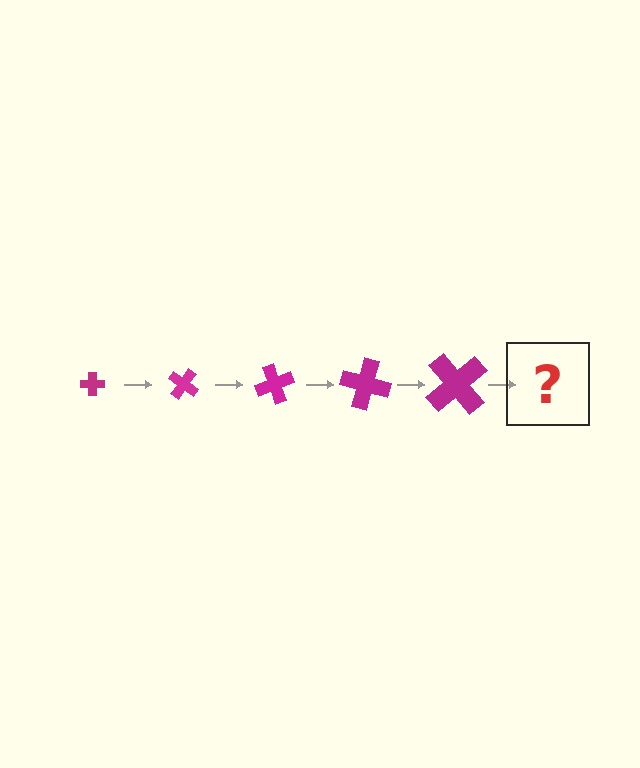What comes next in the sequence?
The next element should be a cross, larger than the previous one and rotated 175 degrees from the start.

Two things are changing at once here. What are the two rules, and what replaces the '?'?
The two rules are that the cross grows larger each step and it rotates 35 degrees each step. The '?' should be a cross, larger than the previous one and rotated 175 degrees from the start.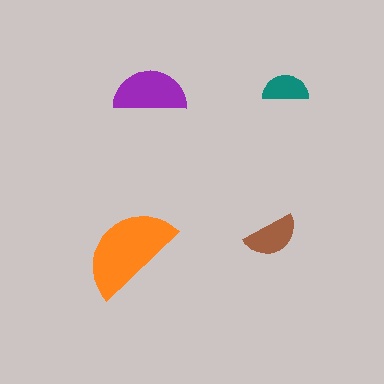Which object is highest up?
The teal semicircle is topmost.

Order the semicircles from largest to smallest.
the orange one, the purple one, the brown one, the teal one.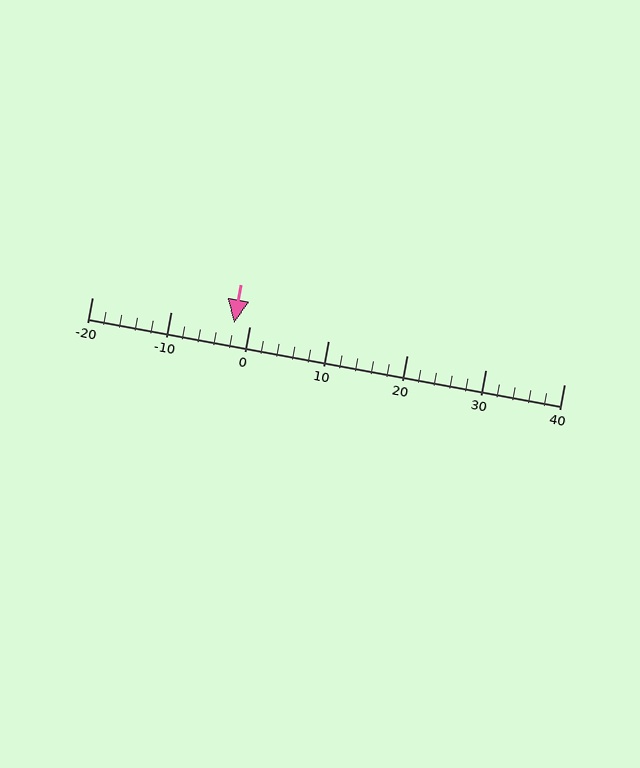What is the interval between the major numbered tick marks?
The major tick marks are spaced 10 units apart.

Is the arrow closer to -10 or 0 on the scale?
The arrow is closer to 0.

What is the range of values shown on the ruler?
The ruler shows values from -20 to 40.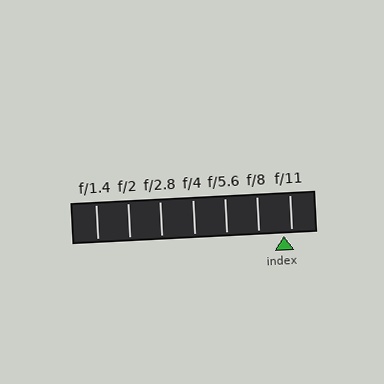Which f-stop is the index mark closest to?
The index mark is closest to f/11.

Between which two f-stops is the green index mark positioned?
The index mark is between f/8 and f/11.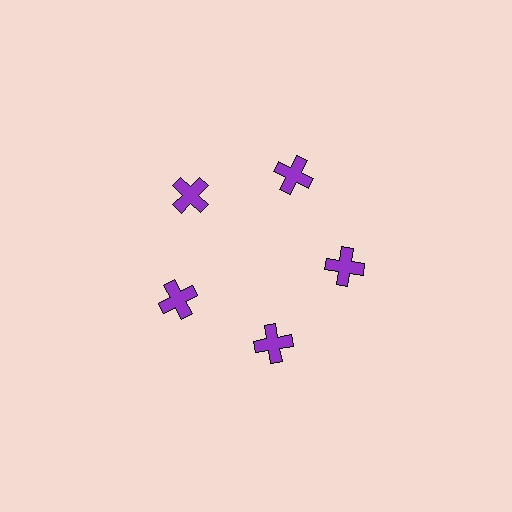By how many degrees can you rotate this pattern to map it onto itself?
The pattern maps onto itself every 72 degrees of rotation.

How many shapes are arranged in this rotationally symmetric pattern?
There are 5 shapes, arranged in 5 groups of 1.